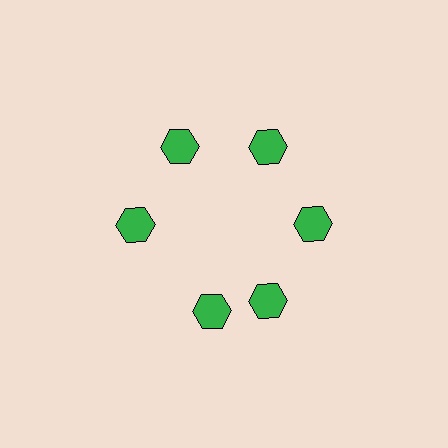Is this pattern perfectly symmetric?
No. The 6 green hexagons are arranged in a ring, but one element near the 7 o'clock position is rotated out of alignment along the ring, breaking the 6-fold rotational symmetry.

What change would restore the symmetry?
The symmetry would be restored by rotating it back into even spacing with its neighbors so that all 6 hexagons sit at equal angles and equal distance from the center.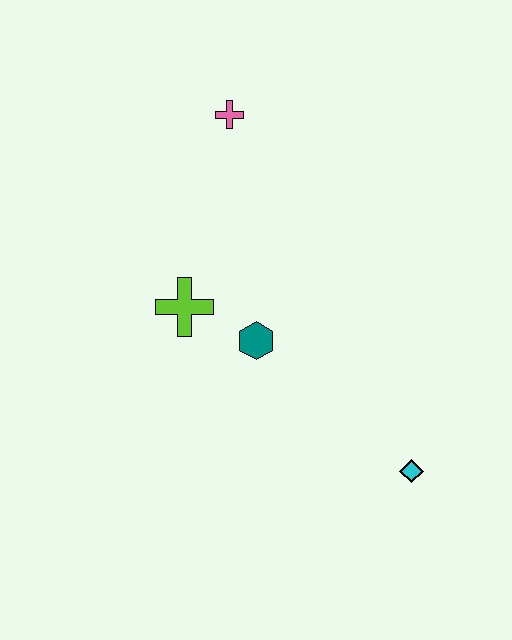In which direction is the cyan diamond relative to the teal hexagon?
The cyan diamond is to the right of the teal hexagon.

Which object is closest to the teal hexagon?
The lime cross is closest to the teal hexagon.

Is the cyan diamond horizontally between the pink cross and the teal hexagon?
No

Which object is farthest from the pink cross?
The cyan diamond is farthest from the pink cross.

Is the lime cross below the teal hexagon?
No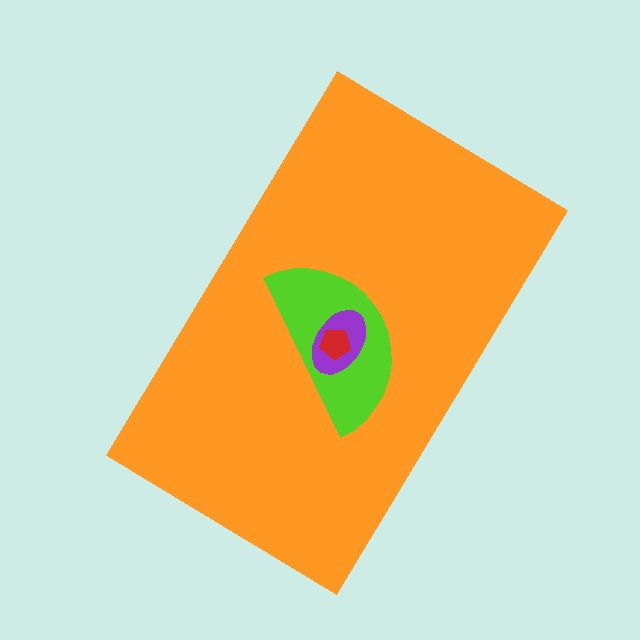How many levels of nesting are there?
4.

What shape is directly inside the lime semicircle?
The purple ellipse.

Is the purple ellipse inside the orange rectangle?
Yes.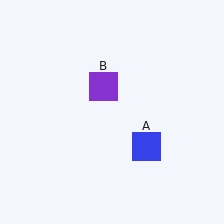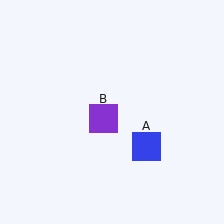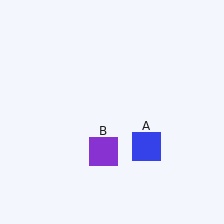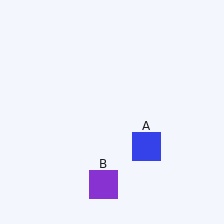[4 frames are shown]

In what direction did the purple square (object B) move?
The purple square (object B) moved down.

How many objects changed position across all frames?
1 object changed position: purple square (object B).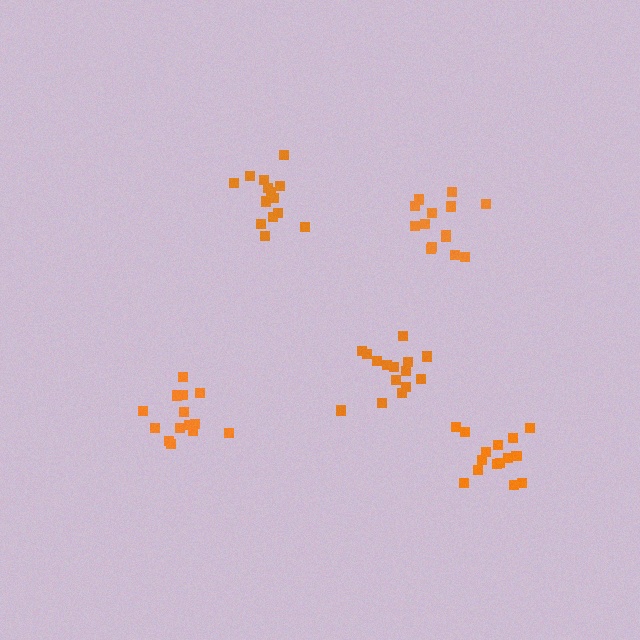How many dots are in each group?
Group 1: 15 dots, Group 2: 14 dots, Group 3: 14 dots, Group 4: 14 dots, Group 5: 15 dots (72 total).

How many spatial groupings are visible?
There are 5 spatial groupings.